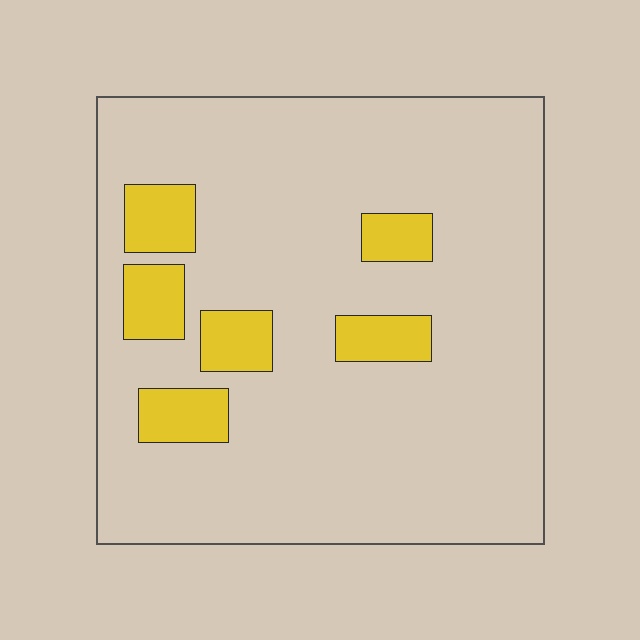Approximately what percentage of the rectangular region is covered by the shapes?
Approximately 15%.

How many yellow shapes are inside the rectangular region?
6.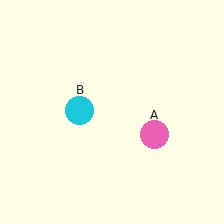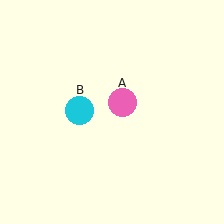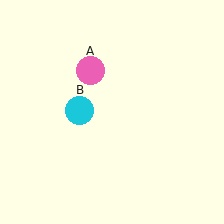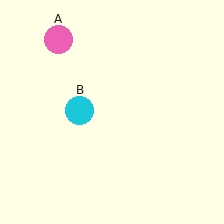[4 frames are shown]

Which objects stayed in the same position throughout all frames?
Cyan circle (object B) remained stationary.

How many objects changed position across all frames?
1 object changed position: pink circle (object A).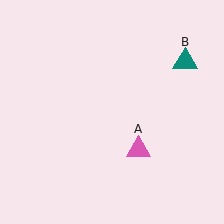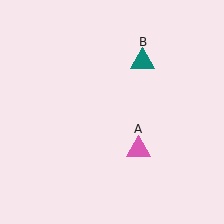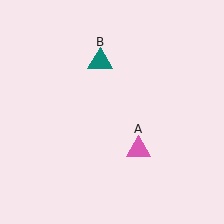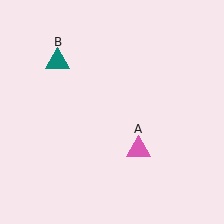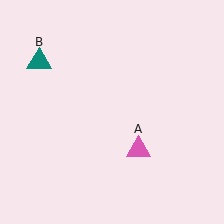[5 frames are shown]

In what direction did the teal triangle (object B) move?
The teal triangle (object B) moved left.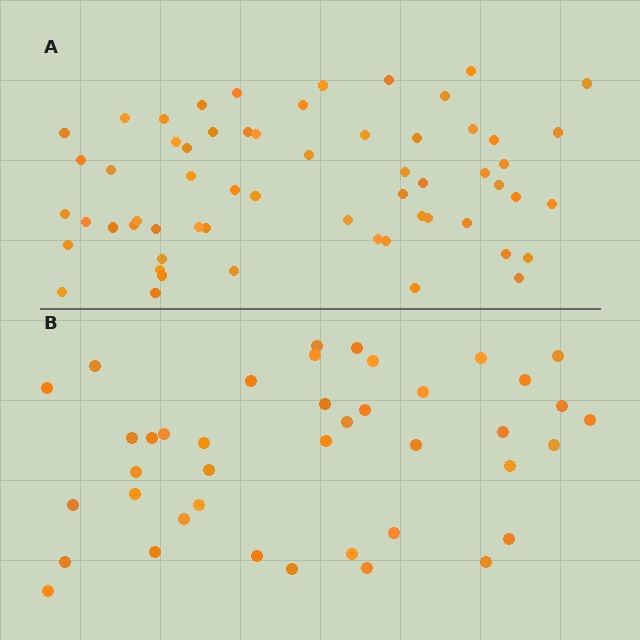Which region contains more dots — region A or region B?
Region A (the top region) has more dots.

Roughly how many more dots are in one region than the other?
Region A has approximately 20 more dots than region B.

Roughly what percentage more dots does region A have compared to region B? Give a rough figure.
About 45% more.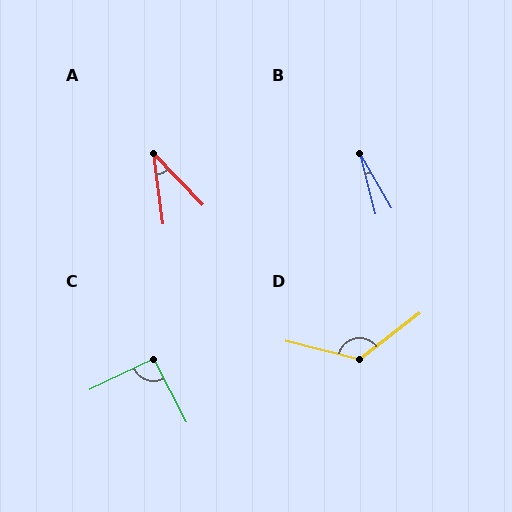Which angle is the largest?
D, at approximately 128 degrees.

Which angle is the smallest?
B, at approximately 16 degrees.